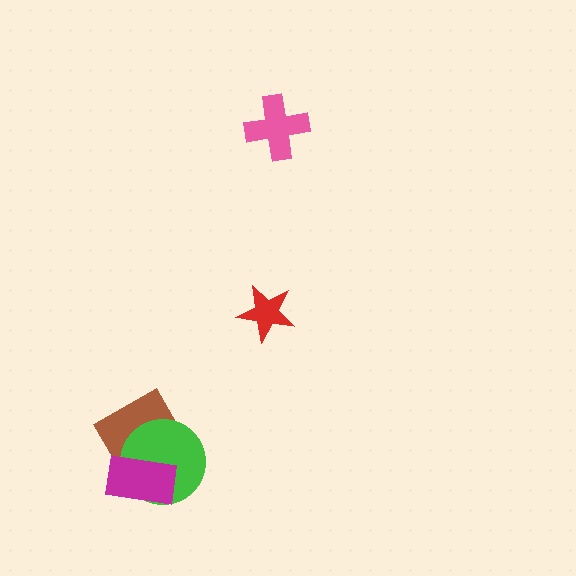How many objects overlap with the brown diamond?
2 objects overlap with the brown diamond.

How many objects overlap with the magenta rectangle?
2 objects overlap with the magenta rectangle.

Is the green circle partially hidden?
Yes, it is partially covered by another shape.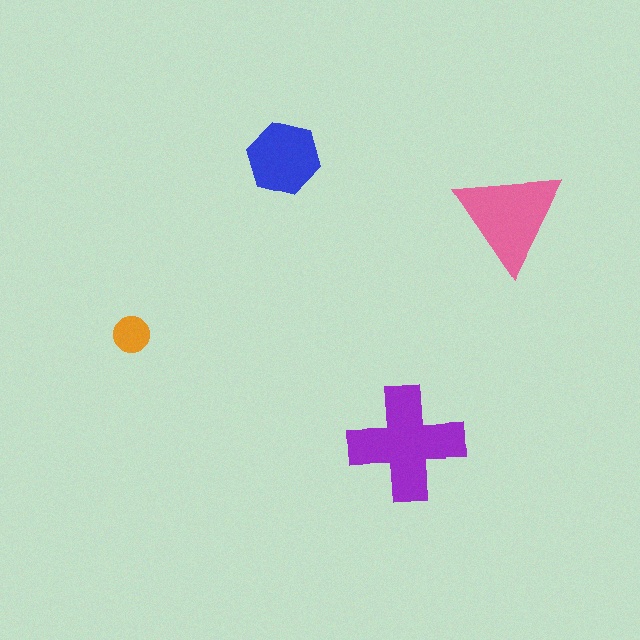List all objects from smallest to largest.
The orange circle, the blue hexagon, the pink triangle, the purple cross.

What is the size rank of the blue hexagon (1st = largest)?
3rd.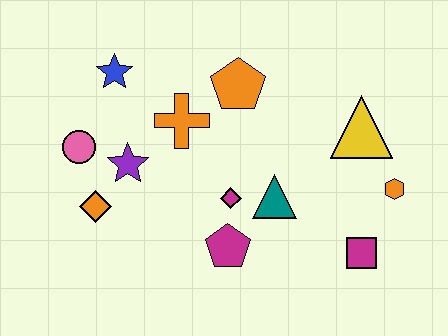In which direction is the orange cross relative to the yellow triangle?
The orange cross is to the left of the yellow triangle.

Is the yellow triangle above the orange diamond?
Yes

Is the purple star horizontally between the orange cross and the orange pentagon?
No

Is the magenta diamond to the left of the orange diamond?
No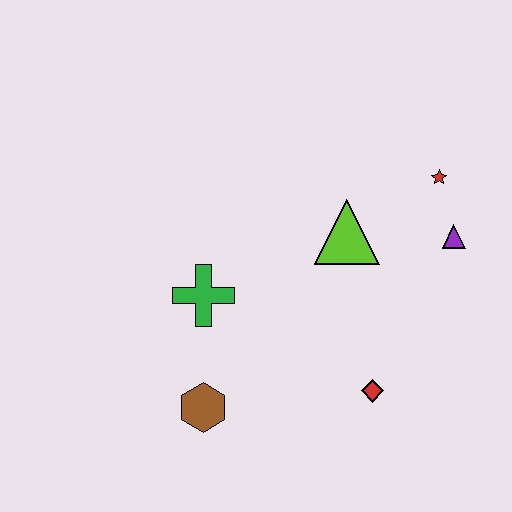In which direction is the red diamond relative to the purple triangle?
The red diamond is below the purple triangle.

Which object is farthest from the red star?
The brown hexagon is farthest from the red star.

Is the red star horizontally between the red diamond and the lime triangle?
No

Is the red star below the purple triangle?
No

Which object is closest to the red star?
The purple triangle is closest to the red star.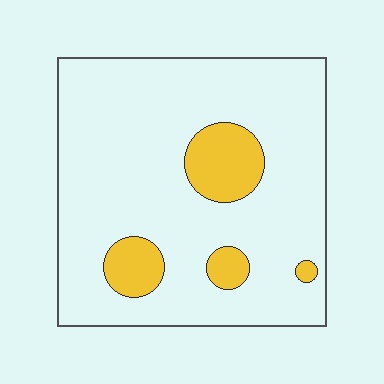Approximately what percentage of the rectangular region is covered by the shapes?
Approximately 15%.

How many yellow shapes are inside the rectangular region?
4.